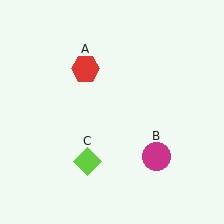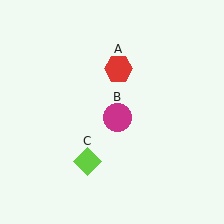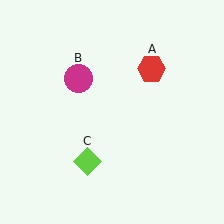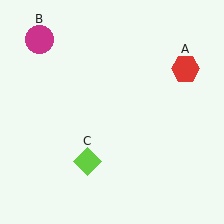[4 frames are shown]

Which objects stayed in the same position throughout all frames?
Lime diamond (object C) remained stationary.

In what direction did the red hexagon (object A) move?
The red hexagon (object A) moved right.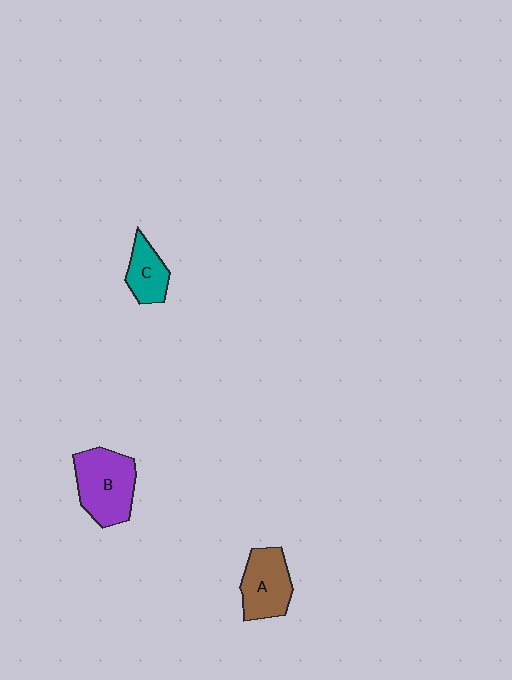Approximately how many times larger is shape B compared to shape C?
Approximately 1.8 times.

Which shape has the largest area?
Shape B (purple).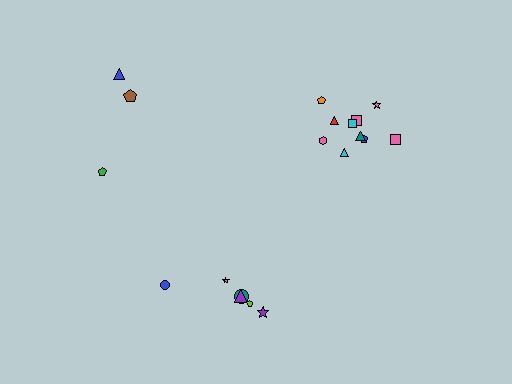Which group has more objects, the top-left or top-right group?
The top-right group.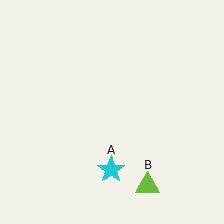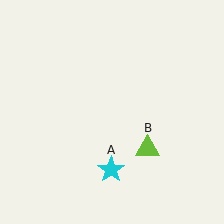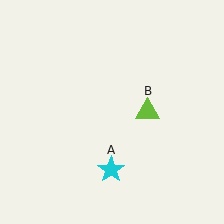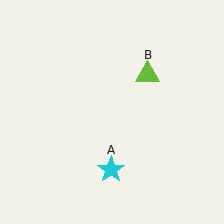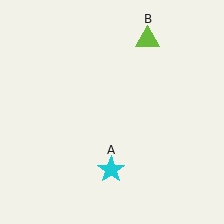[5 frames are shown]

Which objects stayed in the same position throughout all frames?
Cyan star (object A) remained stationary.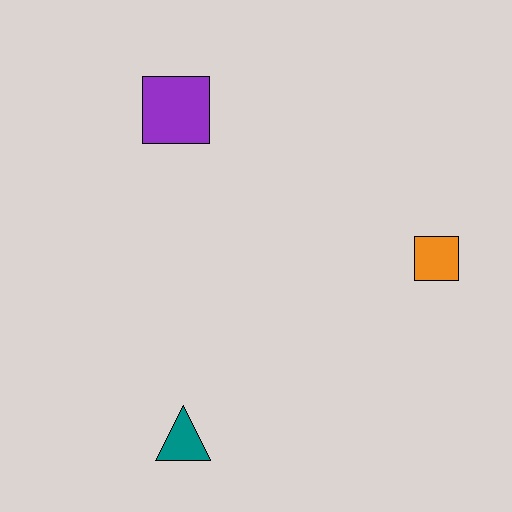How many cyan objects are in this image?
There are no cyan objects.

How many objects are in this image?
There are 3 objects.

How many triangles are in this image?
There is 1 triangle.